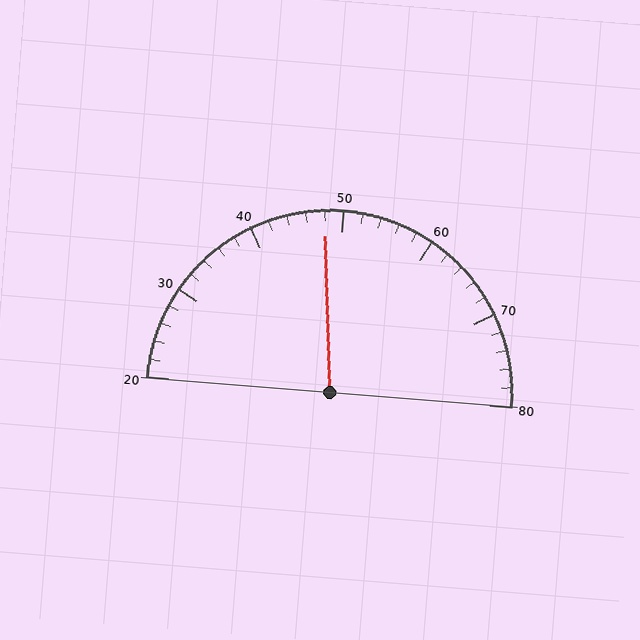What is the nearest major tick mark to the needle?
The nearest major tick mark is 50.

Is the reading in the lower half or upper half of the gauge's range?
The reading is in the lower half of the range (20 to 80).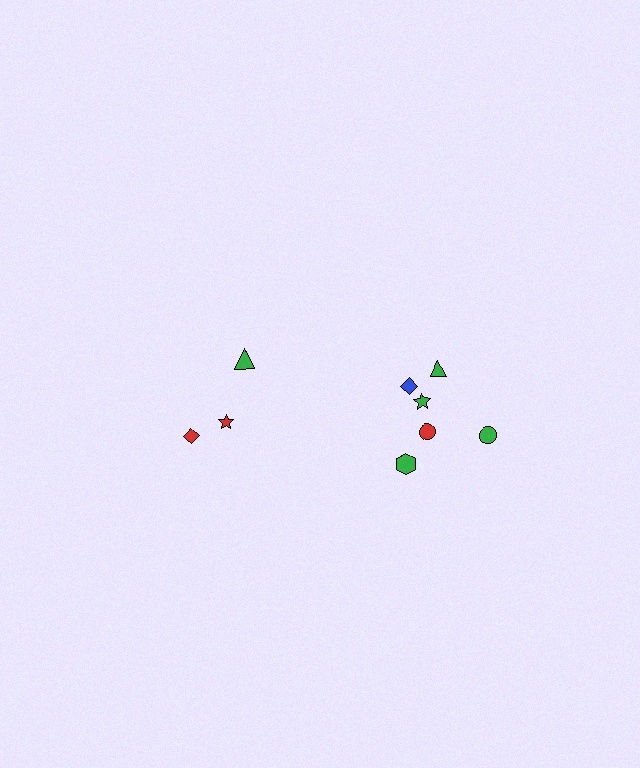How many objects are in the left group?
There are 3 objects.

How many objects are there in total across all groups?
There are 9 objects.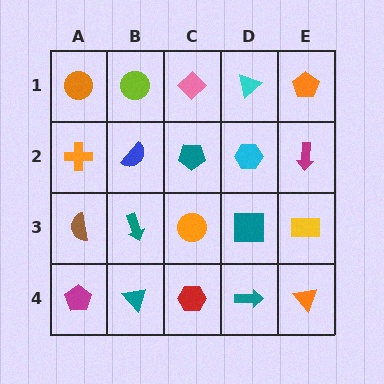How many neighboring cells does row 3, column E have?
3.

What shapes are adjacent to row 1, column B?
A blue semicircle (row 2, column B), an orange circle (row 1, column A), a pink diamond (row 1, column C).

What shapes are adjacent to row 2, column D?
A cyan triangle (row 1, column D), a teal square (row 3, column D), a teal pentagon (row 2, column C), a magenta arrow (row 2, column E).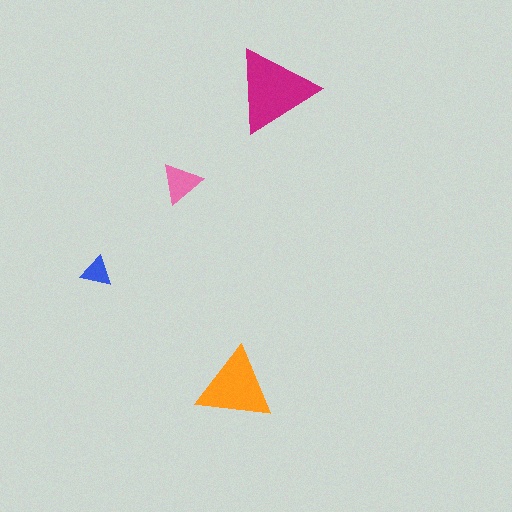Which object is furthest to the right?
The magenta triangle is rightmost.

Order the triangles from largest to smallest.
the magenta one, the orange one, the pink one, the blue one.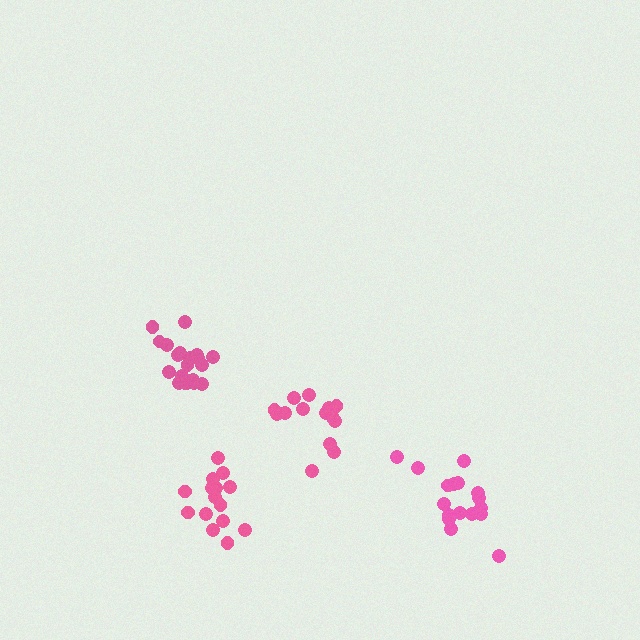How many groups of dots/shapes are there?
There are 4 groups.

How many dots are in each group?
Group 1: 19 dots, Group 2: 17 dots, Group 3: 14 dots, Group 4: 15 dots (65 total).